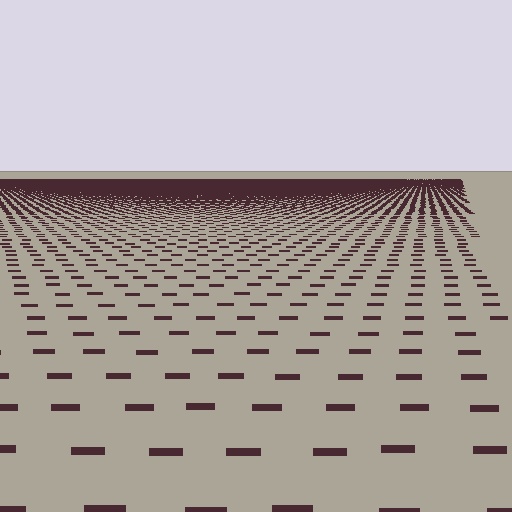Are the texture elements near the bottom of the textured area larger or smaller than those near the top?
Larger. Near the bottom, elements are closer to the viewer and appear at a bigger on-screen size.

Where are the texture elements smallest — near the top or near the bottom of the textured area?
Near the top.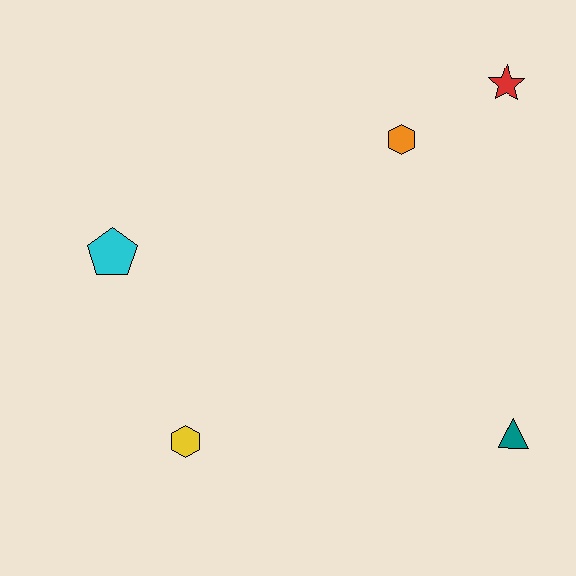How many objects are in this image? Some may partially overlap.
There are 5 objects.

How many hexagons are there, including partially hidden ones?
There are 2 hexagons.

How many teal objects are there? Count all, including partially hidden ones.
There is 1 teal object.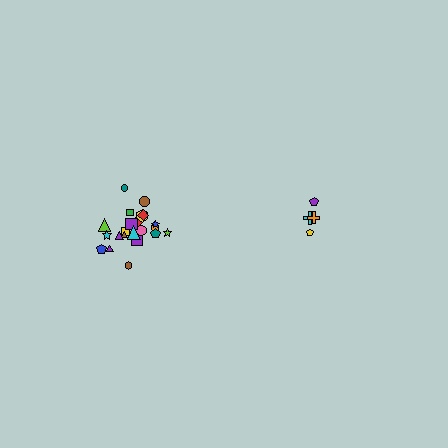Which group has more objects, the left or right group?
The left group.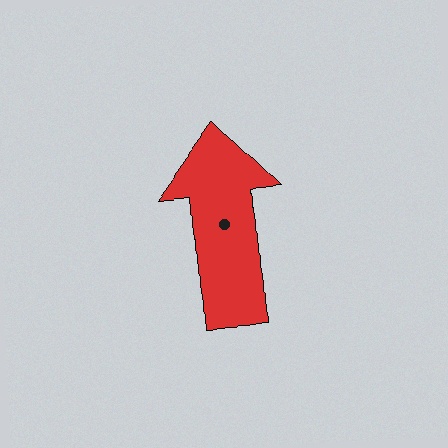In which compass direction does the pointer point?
North.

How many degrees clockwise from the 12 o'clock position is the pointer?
Approximately 355 degrees.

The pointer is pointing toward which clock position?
Roughly 12 o'clock.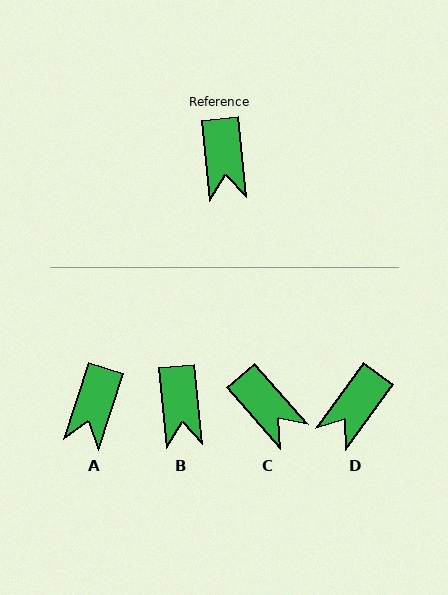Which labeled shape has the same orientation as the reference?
B.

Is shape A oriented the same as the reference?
No, it is off by about 24 degrees.